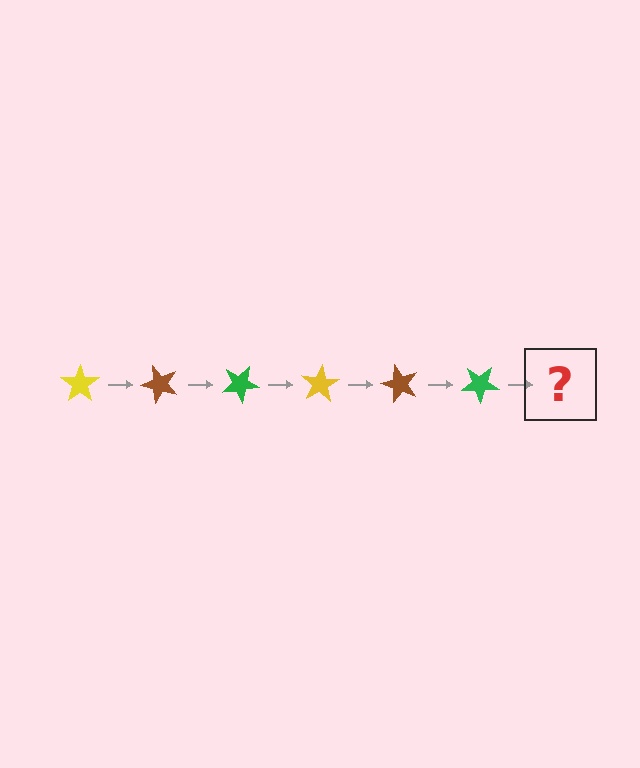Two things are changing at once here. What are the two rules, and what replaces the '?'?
The two rules are that it rotates 50 degrees each step and the color cycles through yellow, brown, and green. The '?' should be a yellow star, rotated 300 degrees from the start.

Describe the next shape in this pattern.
It should be a yellow star, rotated 300 degrees from the start.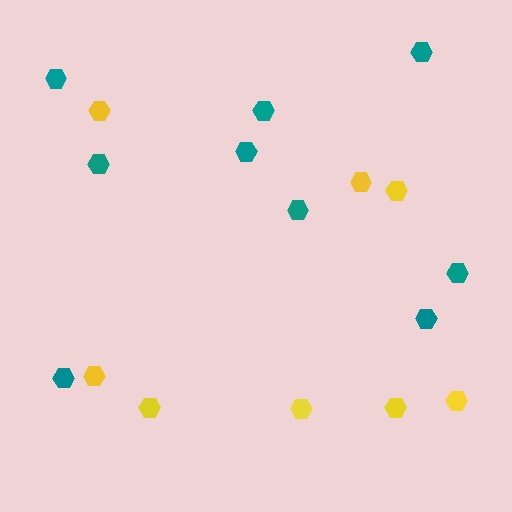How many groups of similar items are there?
There are 2 groups: one group of yellow hexagons (8) and one group of teal hexagons (9).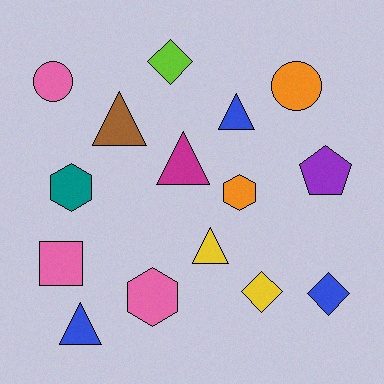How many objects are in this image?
There are 15 objects.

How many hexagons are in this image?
There are 3 hexagons.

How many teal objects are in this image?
There is 1 teal object.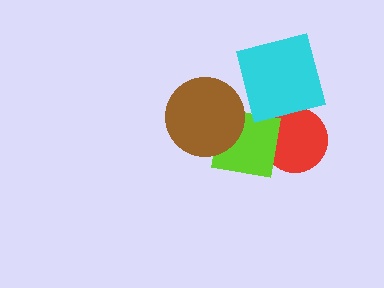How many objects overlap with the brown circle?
1 object overlaps with the brown circle.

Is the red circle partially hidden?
Yes, it is partially covered by another shape.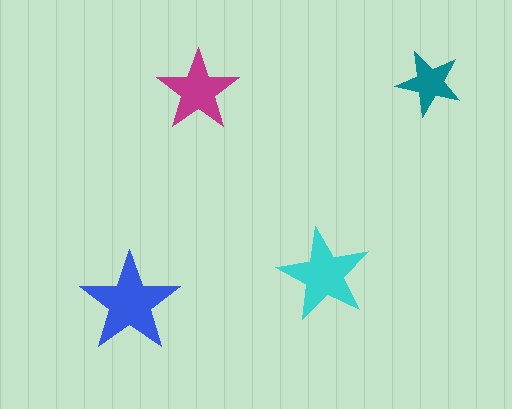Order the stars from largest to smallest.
the blue one, the cyan one, the magenta one, the teal one.